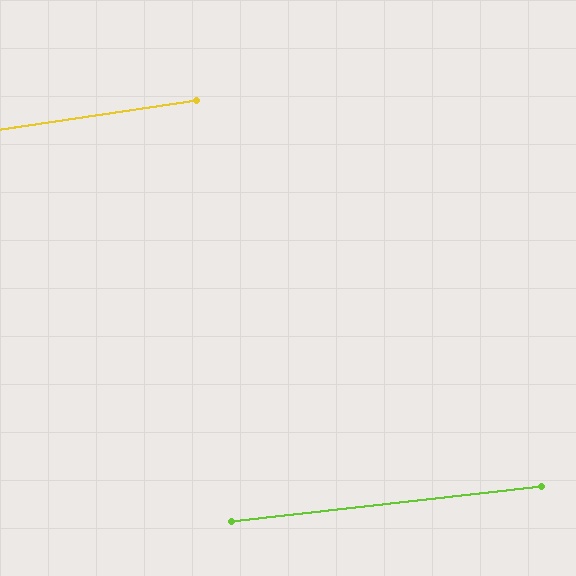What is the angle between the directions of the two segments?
Approximately 2 degrees.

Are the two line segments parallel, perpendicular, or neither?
Parallel — their directions differ by only 1.7°.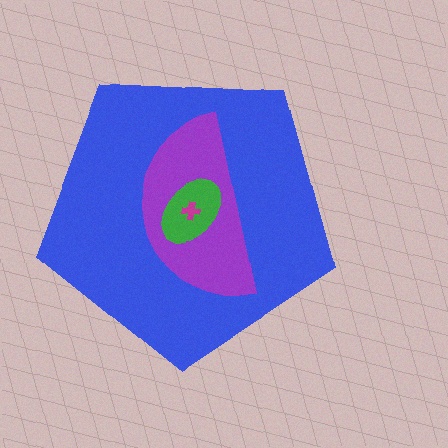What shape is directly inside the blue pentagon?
The purple semicircle.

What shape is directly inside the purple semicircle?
The green ellipse.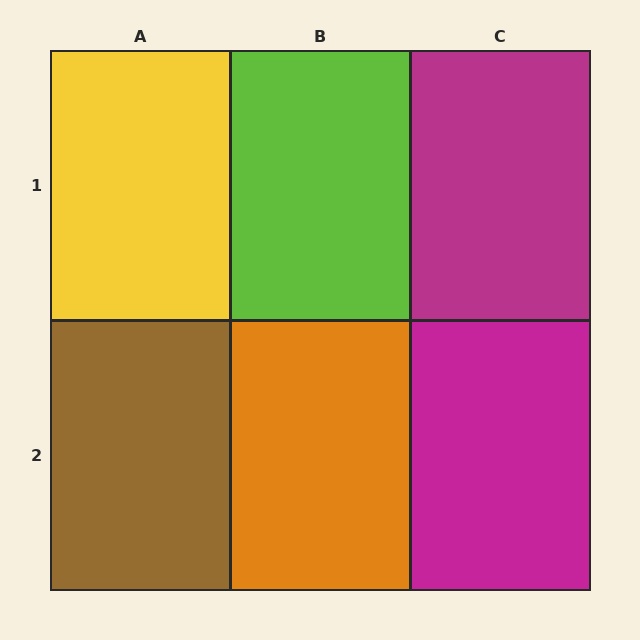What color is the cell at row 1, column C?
Magenta.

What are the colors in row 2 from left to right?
Brown, orange, magenta.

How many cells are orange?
1 cell is orange.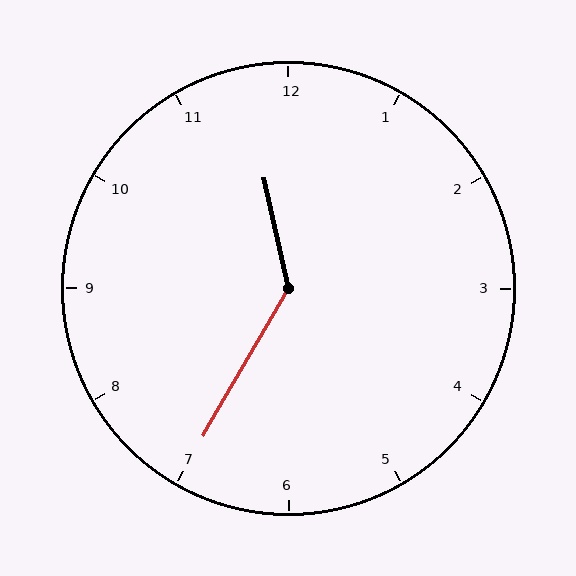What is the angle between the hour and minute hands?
Approximately 138 degrees.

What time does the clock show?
11:35.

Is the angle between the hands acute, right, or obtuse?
It is obtuse.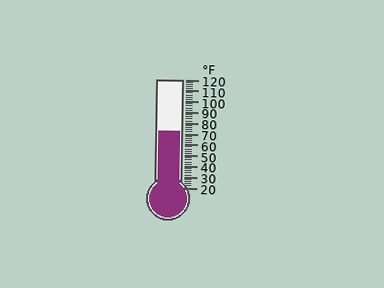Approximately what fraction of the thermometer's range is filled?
The thermometer is filled to approximately 50% of its range.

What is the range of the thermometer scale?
The thermometer scale ranges from 20°F to 120°F.